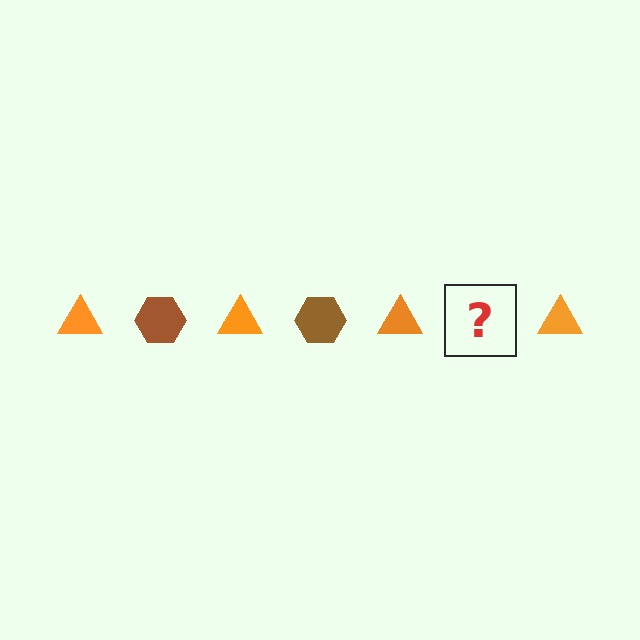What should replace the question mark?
The question mark should be replaced with a brown hexagon.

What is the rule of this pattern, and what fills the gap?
The rule is that the pattern alternates between orange triangle and brown hexagon. The gap should be filled with a brown hexagon.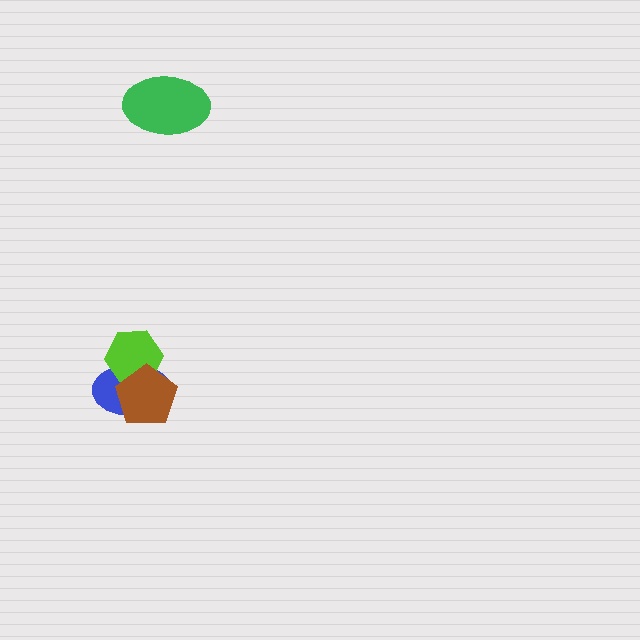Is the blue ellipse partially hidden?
Yes, it is partially covered by another shape.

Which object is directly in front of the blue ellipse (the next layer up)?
The lime hexagon is directly in front of the blue ellipse.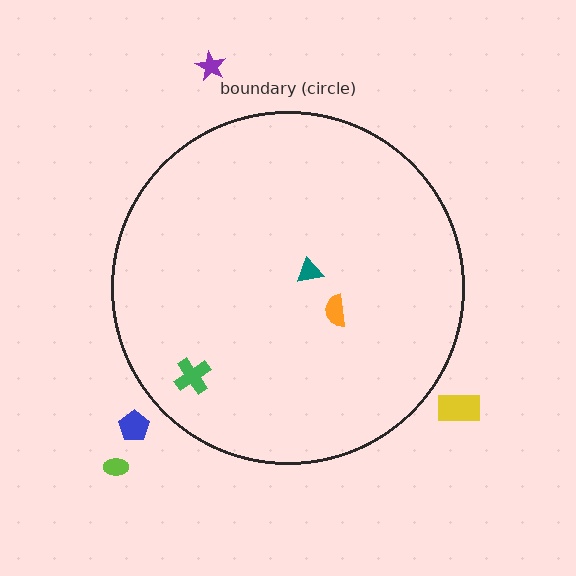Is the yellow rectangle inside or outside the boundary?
Outside.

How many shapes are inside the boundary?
3 inside, 4 outside.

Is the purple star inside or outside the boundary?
Outside.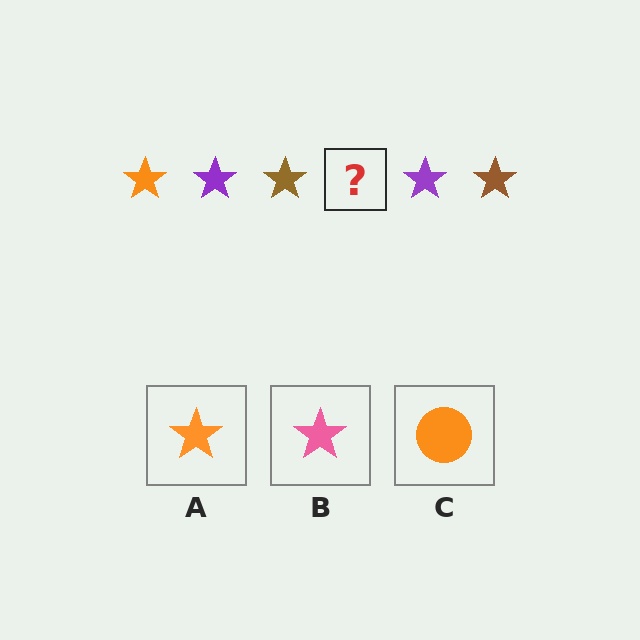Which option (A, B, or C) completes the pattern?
A.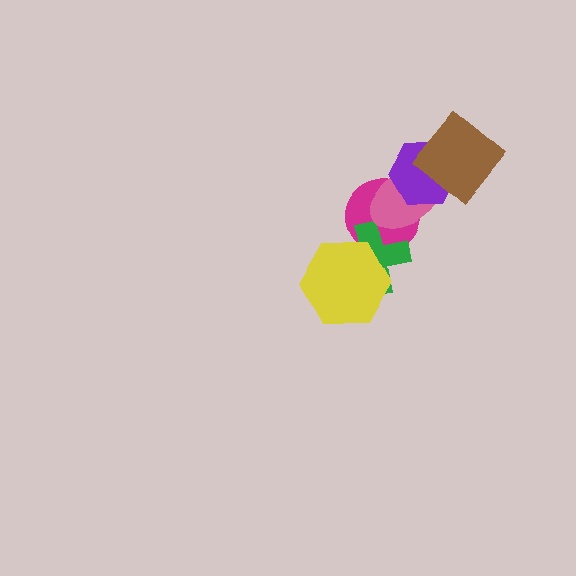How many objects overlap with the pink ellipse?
2 objects overlap with the pink ellipse.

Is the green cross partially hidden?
Yes, it is partially covered by another shape.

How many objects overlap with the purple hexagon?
3 objects overlap with the purple hexagon.